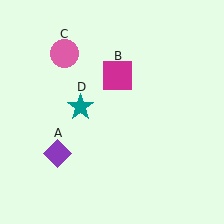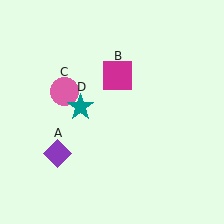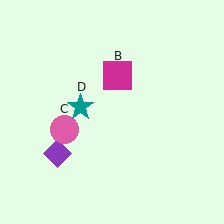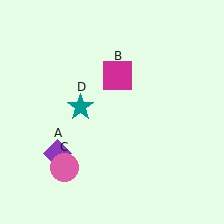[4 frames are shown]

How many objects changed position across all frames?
1 object changed position: pink circle (object C).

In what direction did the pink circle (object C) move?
The pink circle (object C) moved down.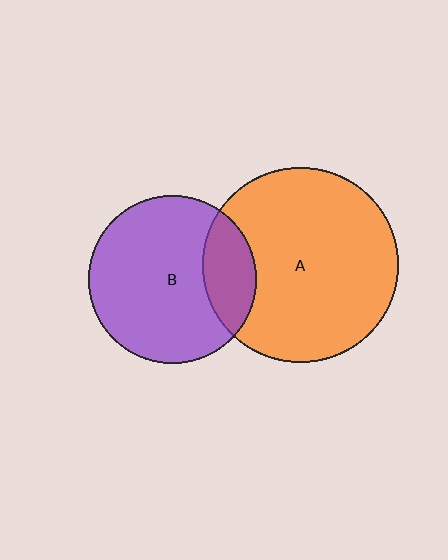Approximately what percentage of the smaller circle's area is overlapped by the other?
Approximately 20%.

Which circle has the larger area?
Circle A (orange).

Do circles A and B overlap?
Yes.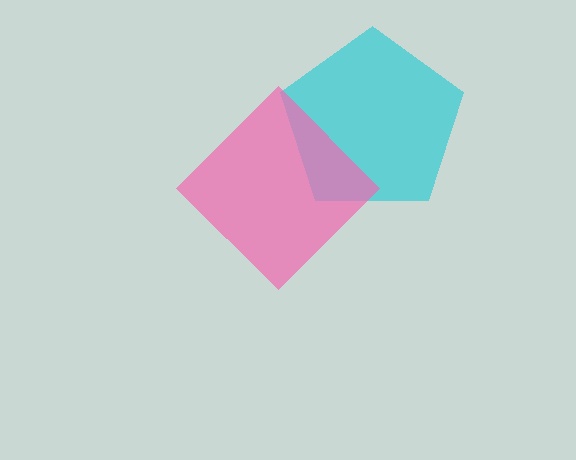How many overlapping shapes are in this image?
There are 2 overlapping shapes in the image.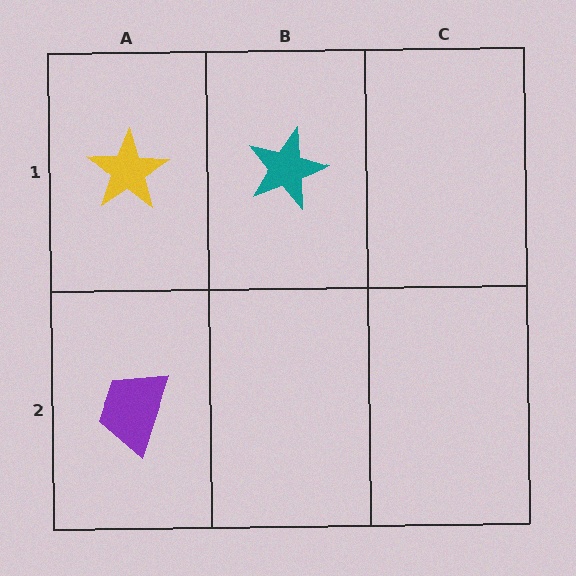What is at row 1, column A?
A yellow star.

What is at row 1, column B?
A teal star.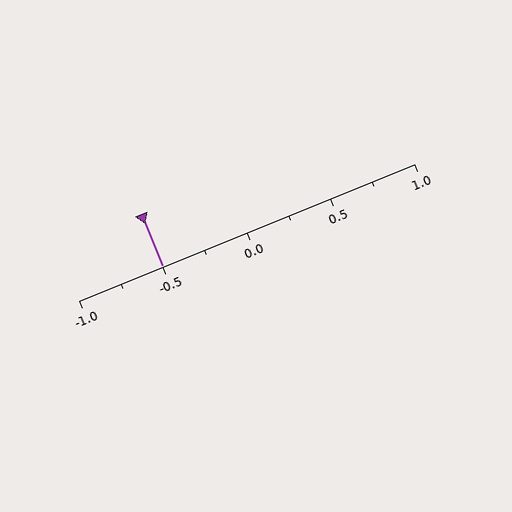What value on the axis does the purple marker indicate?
The marker indicates approximately -0.5.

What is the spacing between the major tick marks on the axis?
The major ticks are spaced 0.5 apart.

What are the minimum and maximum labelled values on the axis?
The axis runs from -1.0 to 1.0.